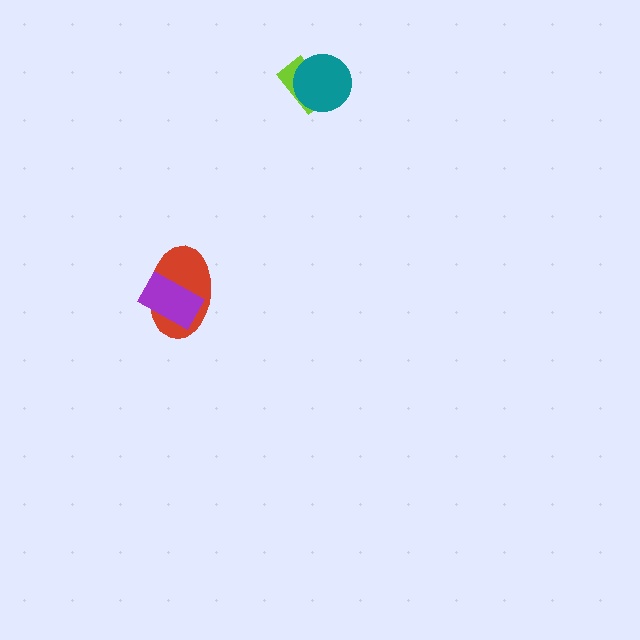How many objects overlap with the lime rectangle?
1 object overlaps with the lime rectangle.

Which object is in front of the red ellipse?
The purple rectangle is in front of the red ellipse.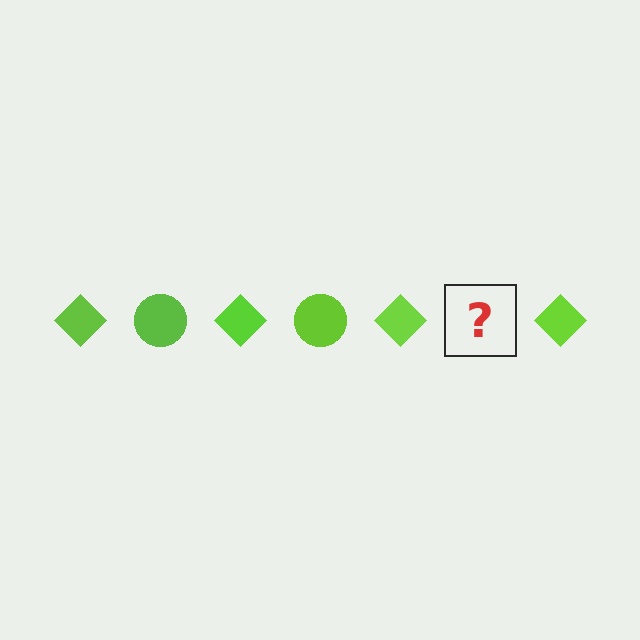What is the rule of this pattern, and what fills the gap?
The rule is that the pattern cycles through diamond, circle shapes in lime. The gap should be filled with a lime circle.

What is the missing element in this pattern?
The missing element is a lime circle.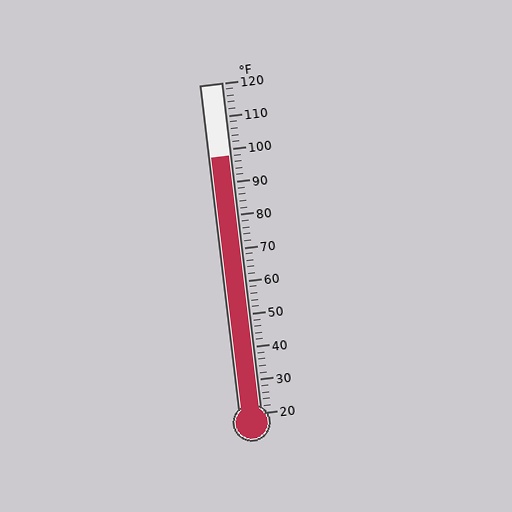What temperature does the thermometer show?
The thermometer shows approximately 98°F.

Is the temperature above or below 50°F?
The temperature is above 50°F.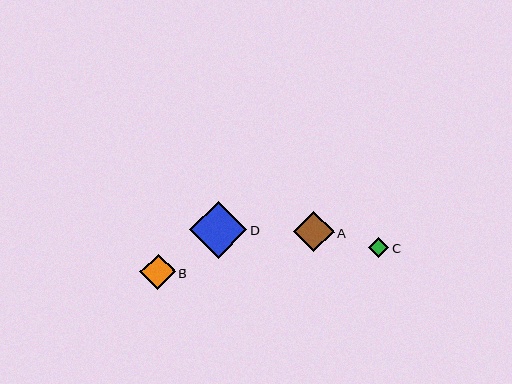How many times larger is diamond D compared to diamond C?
Diamond D is approximately 2.8 times the size of diamond C.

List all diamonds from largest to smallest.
From largest to smallest: D, A, B, C.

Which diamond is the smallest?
Diamond C is the smallest with a size of approximately 20 pixels.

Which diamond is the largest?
Diamond D is the largest with a size of approximately 57 pixels.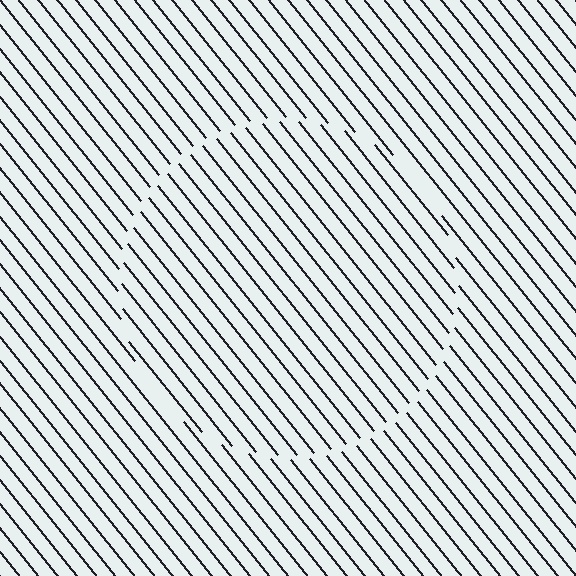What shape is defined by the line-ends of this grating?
An illusory circle. The interior of the shape contains the same grating, shifted by half a period — the contour is defined by the phase discontinuity where line-ends from the inner and outer gratings abut.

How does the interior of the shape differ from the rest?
The interior of the shape contains the same grating, shifted by half a period — the contour is defined by the phase discontinuity where line-ends from the inner and outer gratings abut.